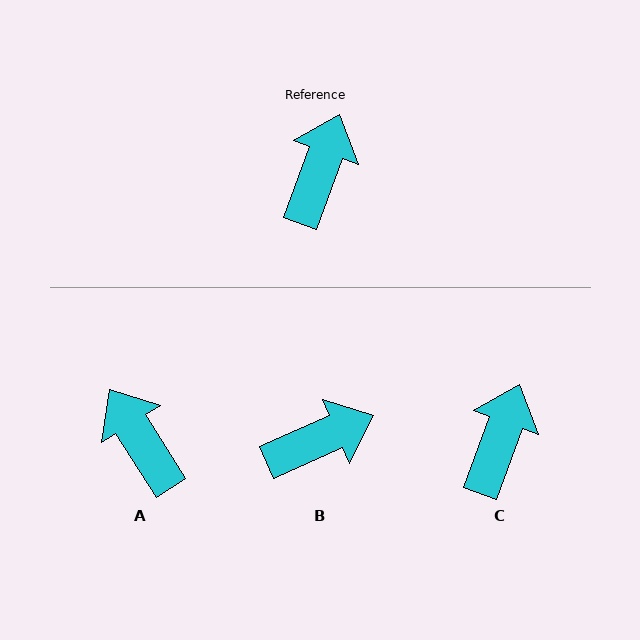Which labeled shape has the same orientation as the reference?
C.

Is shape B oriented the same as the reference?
No, it is off by about 46 degrees.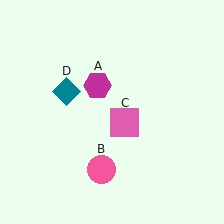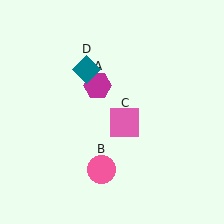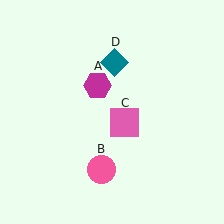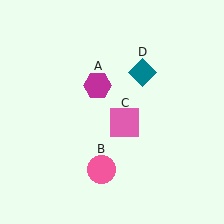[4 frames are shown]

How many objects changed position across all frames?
1 object changed position: teal diamond (object D).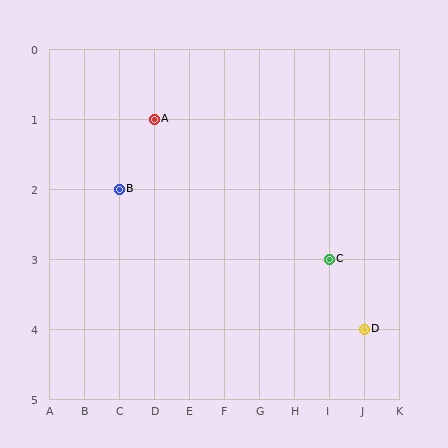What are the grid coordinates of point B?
Point B is at grid coordinates (C, 2).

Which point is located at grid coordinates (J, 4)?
Point D is at (J, 4).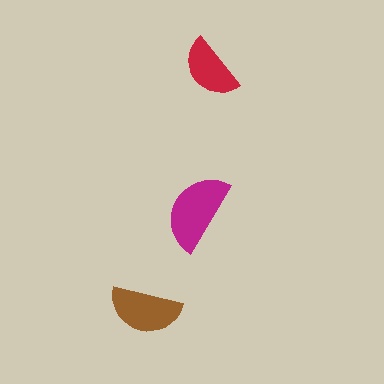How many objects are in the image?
There are 3 objects in the image.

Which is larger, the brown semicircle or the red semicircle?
The brown one.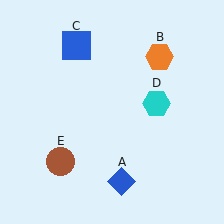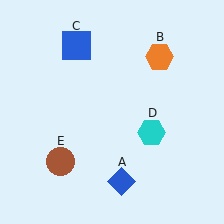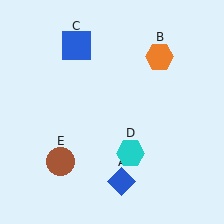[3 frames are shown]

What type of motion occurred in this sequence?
The cyan hexagon (object D) rotated clockwise around the center of the scene.